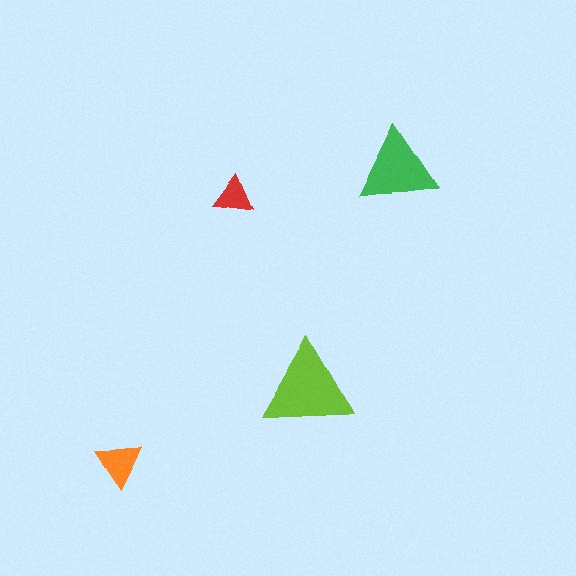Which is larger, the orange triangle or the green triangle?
The green one.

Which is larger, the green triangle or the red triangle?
The green one.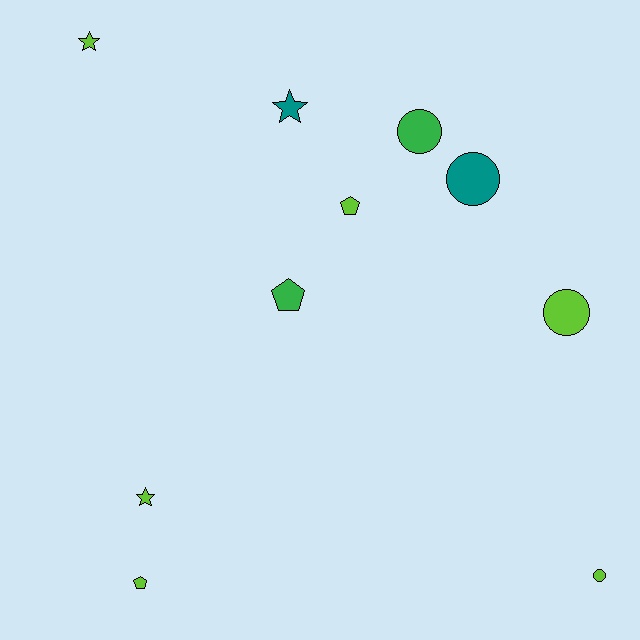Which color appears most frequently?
Lime, with 6 objects.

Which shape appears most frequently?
Circle, with 4 objects.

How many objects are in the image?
There are 10 objects.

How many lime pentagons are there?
There are 2 lime pentagons.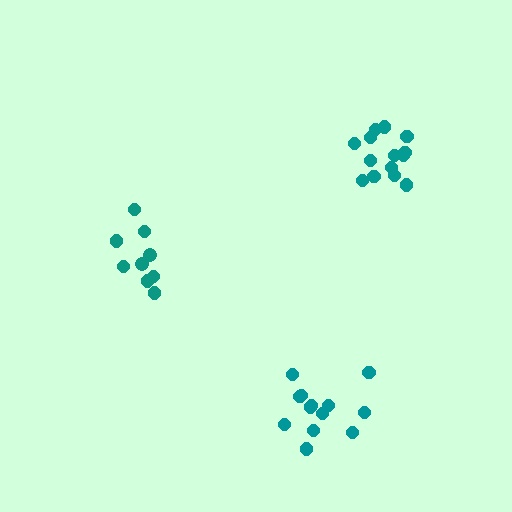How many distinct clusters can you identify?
There are 3 distinct clusters.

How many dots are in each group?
Group 1: 13 dots, Group 2: 14 dots, Group 3: 9 dots (36 total).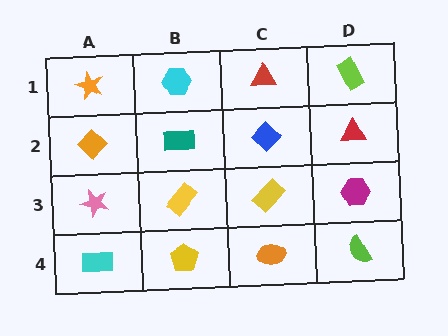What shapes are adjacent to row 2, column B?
A cyan hexagon (row 1, column B), a yellow rectangle (row 3, column B), an orange diamond (row 2, column A), a blue diamond (row 2, column C).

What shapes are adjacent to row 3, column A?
An orange diamond (row 2, column A), a cyan rectangle (row 4, column A), a yellow rectangle (row 3, column B).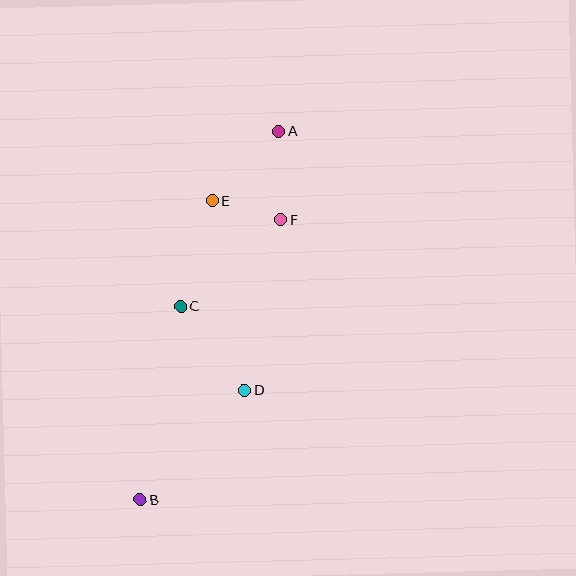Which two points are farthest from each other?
Points A and B are farthest from each other.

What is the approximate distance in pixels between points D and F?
The distance between D and F is approximately 174 pixels.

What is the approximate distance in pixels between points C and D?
The distance between C and D is approximately 105 pixels.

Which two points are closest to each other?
Points E and F are closest to each other.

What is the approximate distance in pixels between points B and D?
The distance between B and D is approximately 151 pixels.